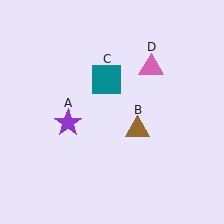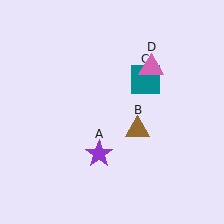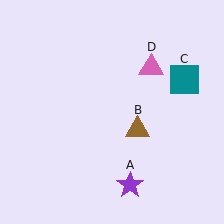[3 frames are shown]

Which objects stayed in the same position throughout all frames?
Brown triangle (object B) and pink triangle (object D) remained stationary.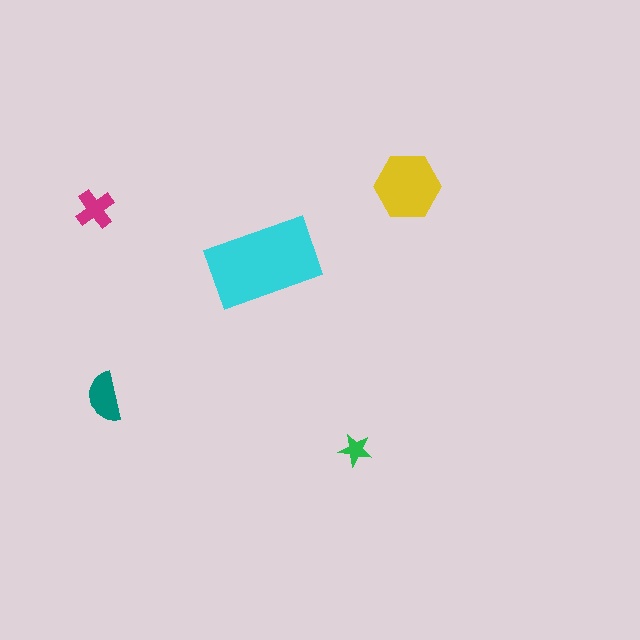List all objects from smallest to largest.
The green star, the magenta cross, the teal semicircle, the yellow hexagon, the cyan rectangle.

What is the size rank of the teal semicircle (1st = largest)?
3rd.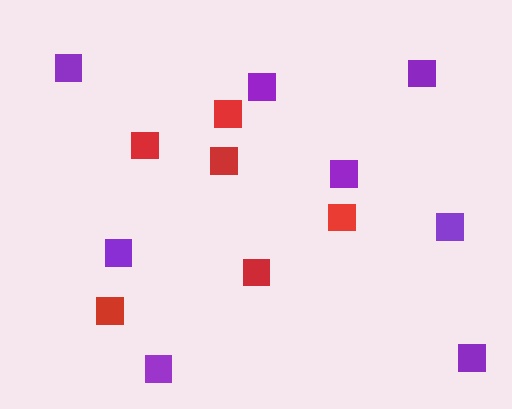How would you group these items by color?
There are 2 groups: one group of red squares (6) and one group of purple squares (8).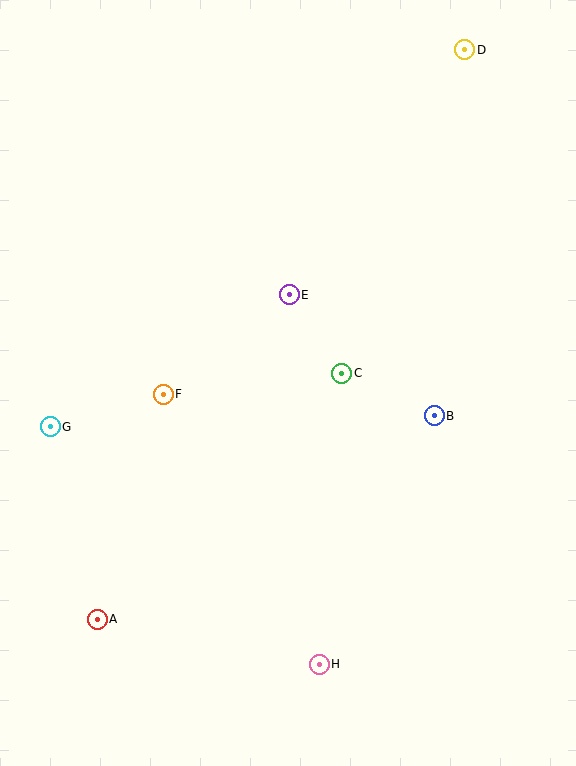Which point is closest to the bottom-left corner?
Point A is closest to the bottom-left corner.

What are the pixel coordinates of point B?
Point B is at (434, 416).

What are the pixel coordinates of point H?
Point H is at (319, 664).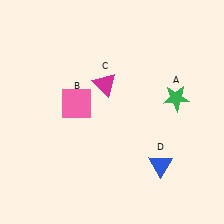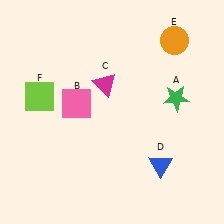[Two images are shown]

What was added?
An orange circle (E), a lime square (F) were added in Image 2.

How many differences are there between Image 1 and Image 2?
There are 2 differences between the two images.